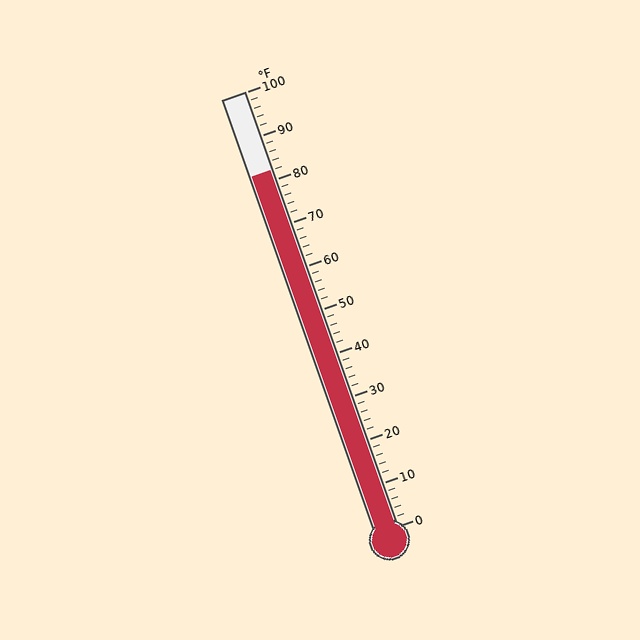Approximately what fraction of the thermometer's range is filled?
The thermometer is filled to approximately 80% of its range.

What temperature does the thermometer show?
The thermometer shows approximately 82°F.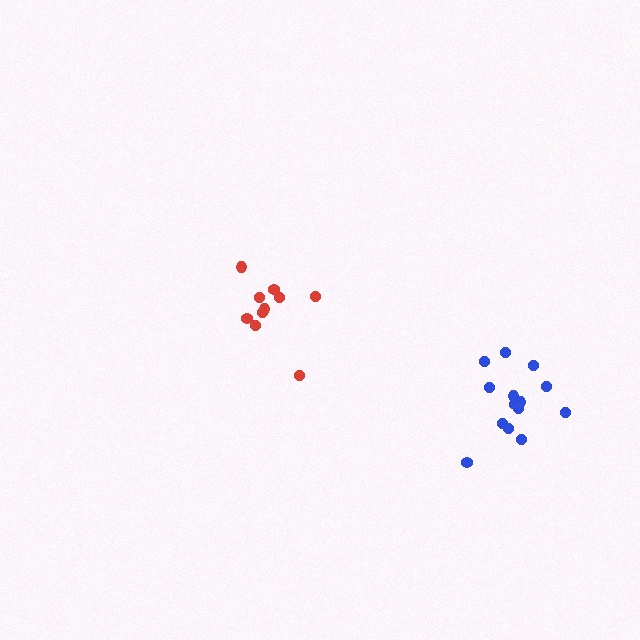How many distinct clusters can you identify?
There are 2 distinct clusters.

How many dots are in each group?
Group 1: 10 dots, Group 2: 14 dots (24 total).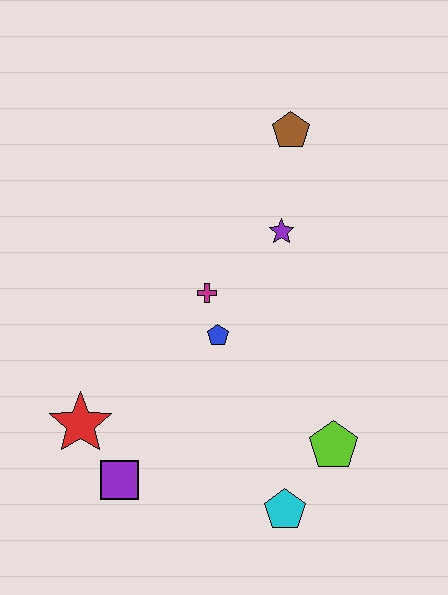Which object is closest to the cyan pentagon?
The lime pentagon is closest to the cyan pentagon.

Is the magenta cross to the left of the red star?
No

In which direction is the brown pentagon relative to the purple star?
The brown pentagon is above the purple star.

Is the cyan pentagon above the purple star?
No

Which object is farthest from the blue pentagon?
The brown pentagon is farthest from the blue pentagon.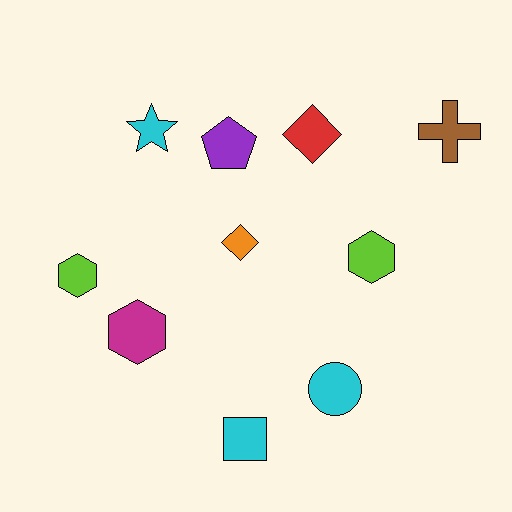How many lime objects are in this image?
There are 2 lime objects.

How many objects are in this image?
There are 10 objects.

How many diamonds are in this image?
There are 2 diamonds.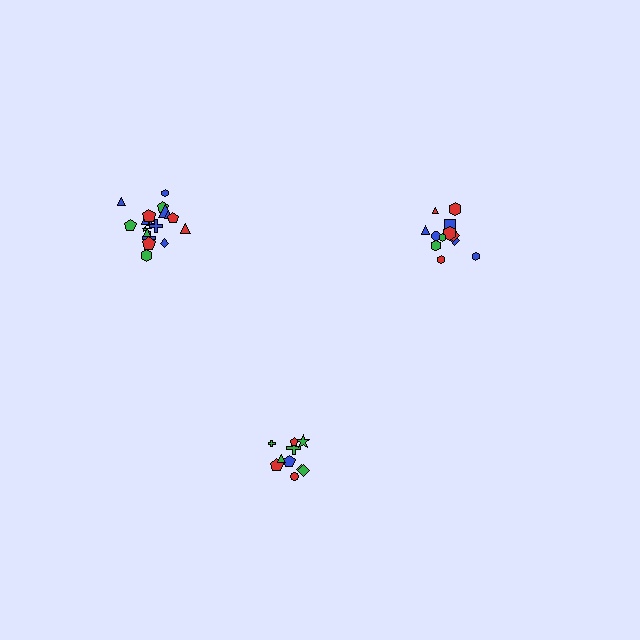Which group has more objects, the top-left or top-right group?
The top-left group.